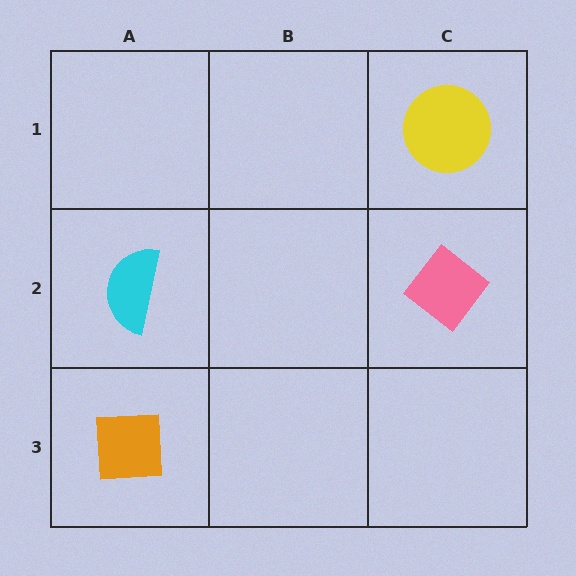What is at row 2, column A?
A cyan semicircle.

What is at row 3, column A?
An orange square.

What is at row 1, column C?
A yellow circle.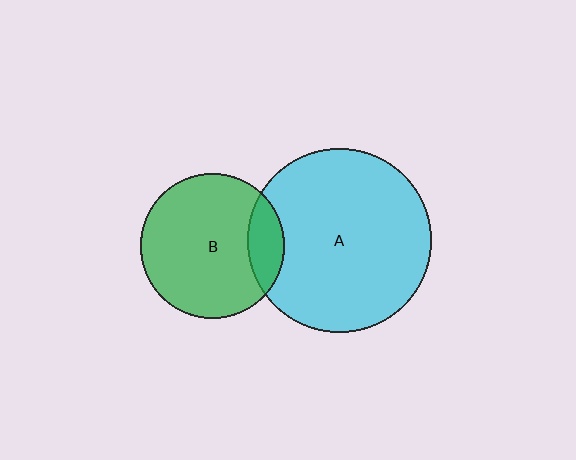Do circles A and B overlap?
Yes.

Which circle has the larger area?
Circle A (cyan).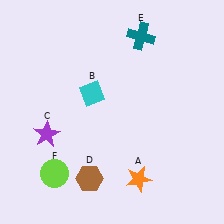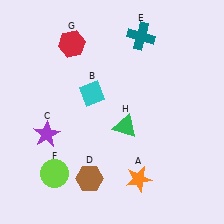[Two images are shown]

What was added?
A red hexagon (G), a green triangle (H) were added in Image 2.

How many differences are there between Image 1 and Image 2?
There are 2 differences between the two images.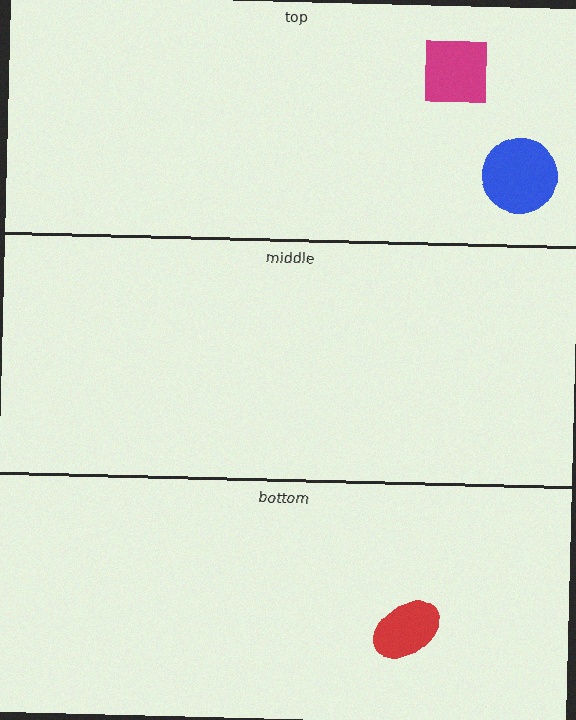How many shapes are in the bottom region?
1.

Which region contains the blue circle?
The top region.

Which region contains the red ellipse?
The bottom region.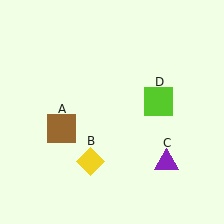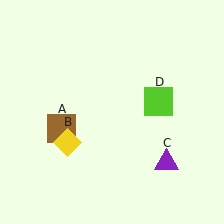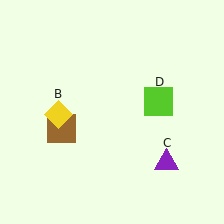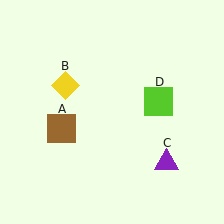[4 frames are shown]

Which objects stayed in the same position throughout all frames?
Brown square (object A) and purple triangle (object C) and lime square (object D) remained stationary.